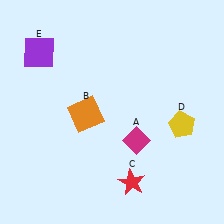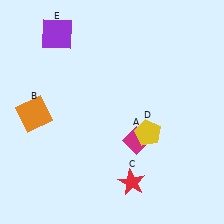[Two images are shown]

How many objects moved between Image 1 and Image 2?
3 objects moved between the two images.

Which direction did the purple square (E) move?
The purple square (E) moved up.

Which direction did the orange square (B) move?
The orange square (B) moved left.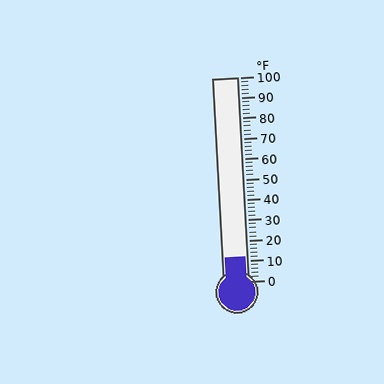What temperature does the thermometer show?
The thermometer shows approximately 12°F.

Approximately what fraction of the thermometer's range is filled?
The thermometer is filled to approximately 10% of its range.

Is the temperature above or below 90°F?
The temperature is below 90°F.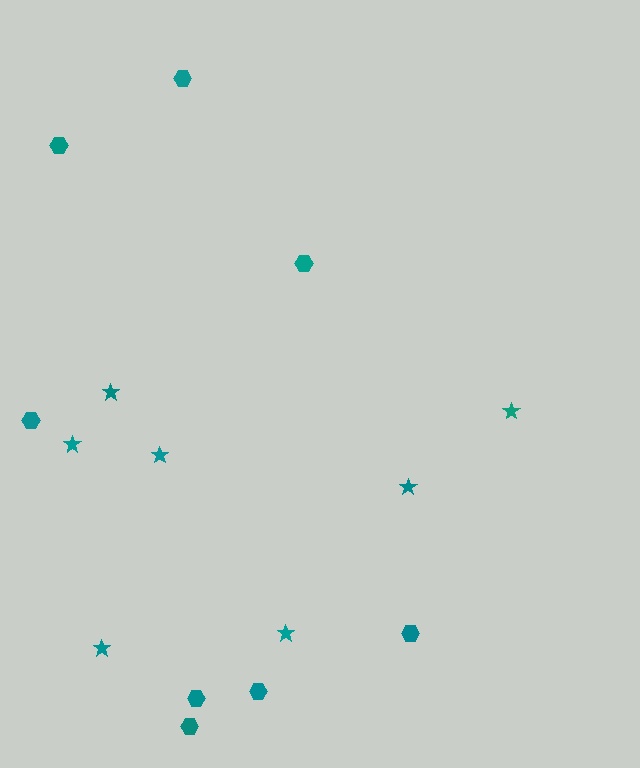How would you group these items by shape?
There are 2 groups: one group of stars (7) and one group of hexagons (8).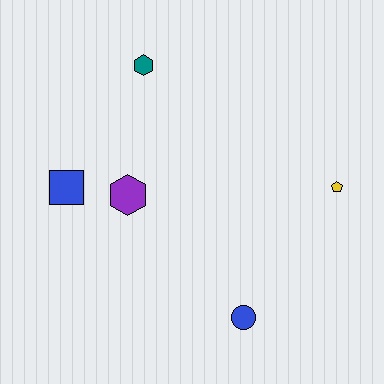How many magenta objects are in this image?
There are no magenta objects.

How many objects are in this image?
There are 5 objects.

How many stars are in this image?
There are no stars.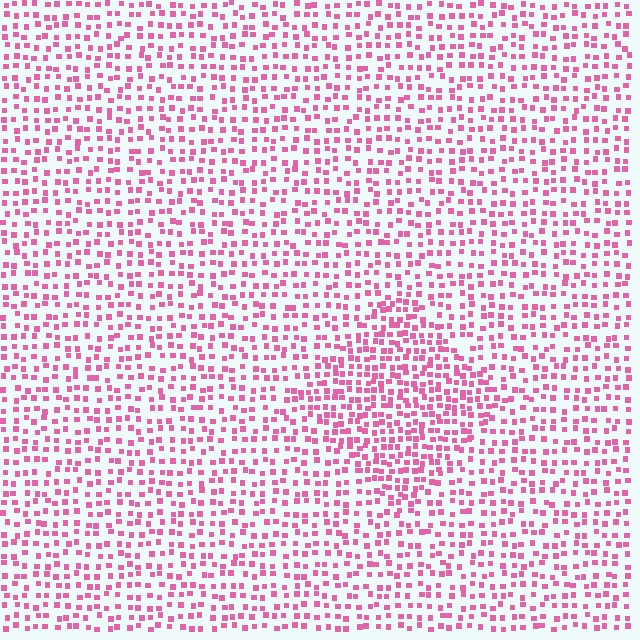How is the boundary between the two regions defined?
The boundary is defined by a change in element density (approximately 1.7x ratio). All elements are the same color, size, and shape.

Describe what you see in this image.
The image contains small pink elements arranged at two different densities. A diamond-shaped region is visible where the elements are more densely packed than the surrounding area.